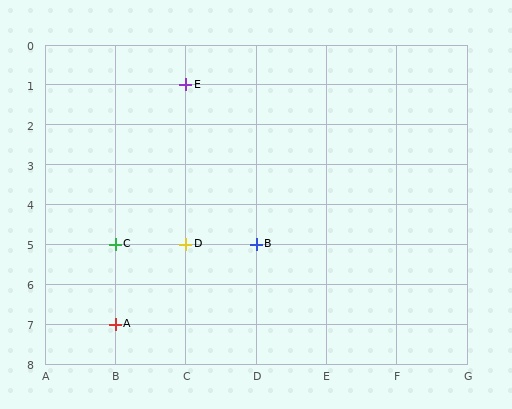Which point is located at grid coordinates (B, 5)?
Point C is at (B, 5).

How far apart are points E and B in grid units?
Points E and B are 1 column and 4 rows apart (about 4.1 grid units diagonally).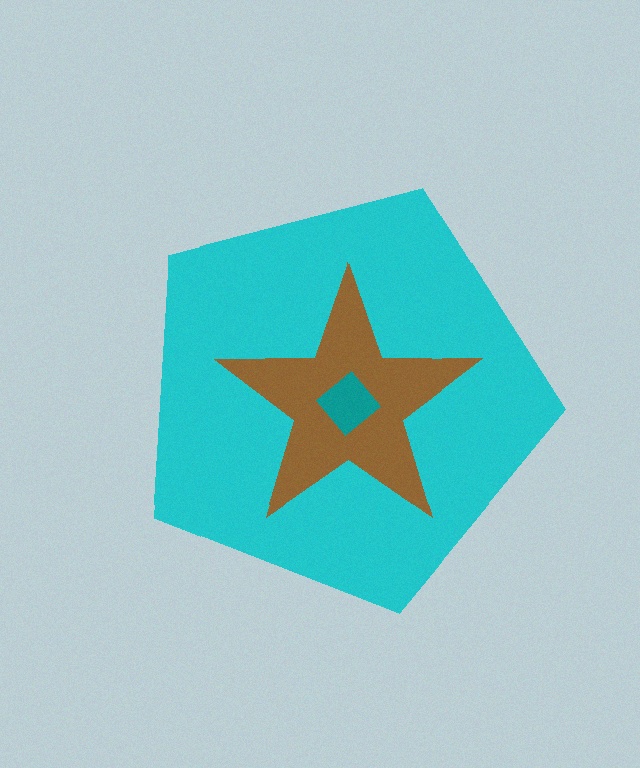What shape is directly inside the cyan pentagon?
The brown star.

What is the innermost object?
The teal diamond.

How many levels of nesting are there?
3.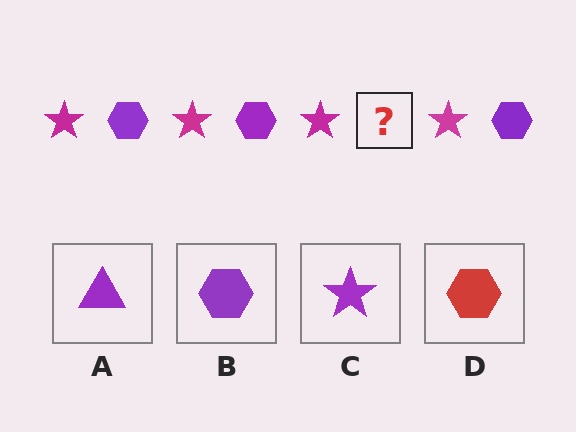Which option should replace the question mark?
Option B.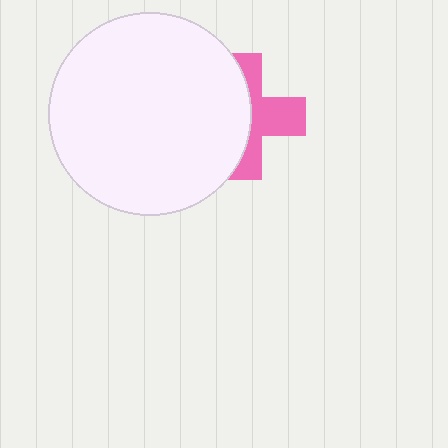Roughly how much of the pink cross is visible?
About half of it is visible (roughly 46%).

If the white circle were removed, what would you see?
You would see the complete pink cross.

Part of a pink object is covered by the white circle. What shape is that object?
It is a cross.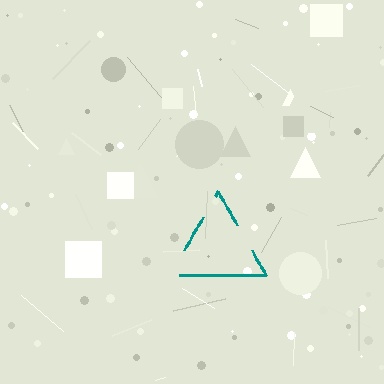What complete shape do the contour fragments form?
The contour fragments form a triangle.